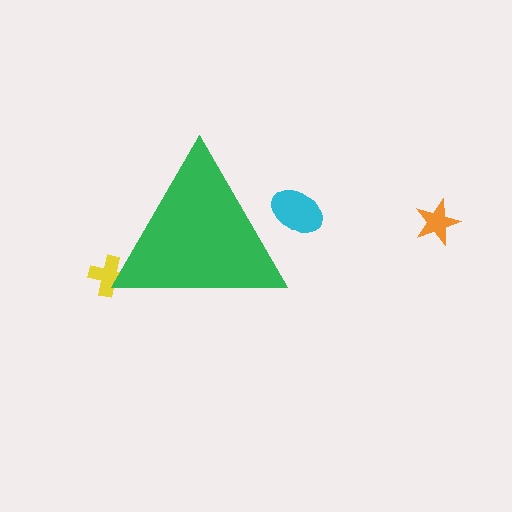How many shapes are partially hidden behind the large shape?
2 shapes are partially hidden.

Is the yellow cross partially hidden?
Yes, the yellow cross is partially hidden behind the green triangle.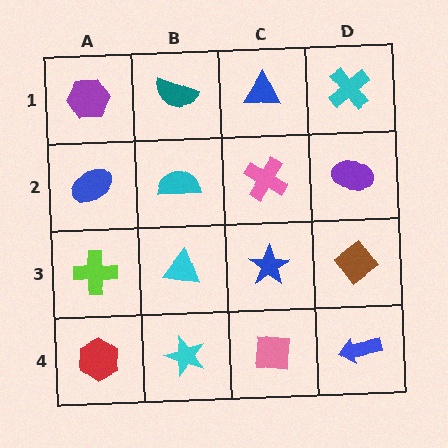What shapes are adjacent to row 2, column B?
A teal semicircle (row 1, column B), a cyan triangle (row 3, column B), a blue ellipse (row 2, column A), a pink cross (row 2, column C).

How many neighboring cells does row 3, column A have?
3.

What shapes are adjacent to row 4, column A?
A lime cross (row 3, column A), a cyan star (row 4, column B).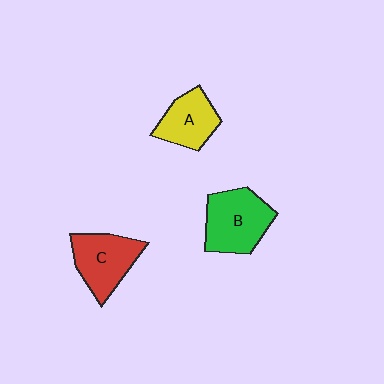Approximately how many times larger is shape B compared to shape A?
Approximately 1.4 times.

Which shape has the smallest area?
Shape A (yellow).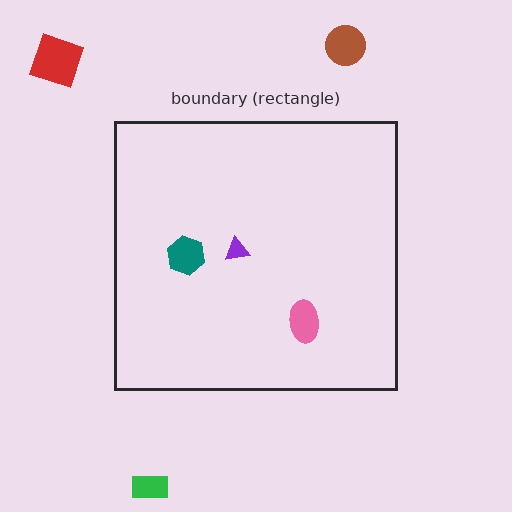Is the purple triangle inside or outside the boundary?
Inside.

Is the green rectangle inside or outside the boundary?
Outside.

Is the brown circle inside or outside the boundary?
Outside.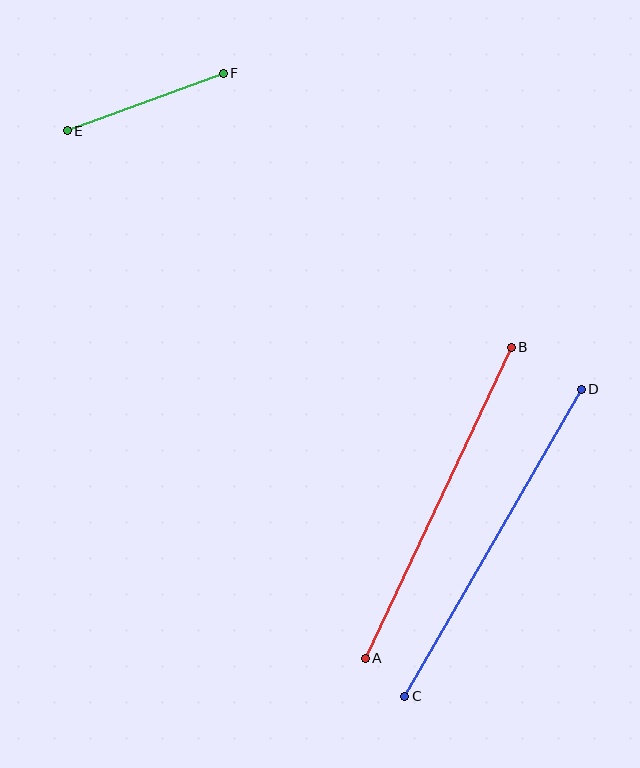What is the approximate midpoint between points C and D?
The midpoint is at approximately (493, 543) pixels.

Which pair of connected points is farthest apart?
Points C and D are farthest apart.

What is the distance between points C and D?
The distance is approximately 354 pixels.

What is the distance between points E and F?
The distance is approximately 166 pixels.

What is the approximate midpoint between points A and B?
The midpoint is at approximately (438, 503) pixels.